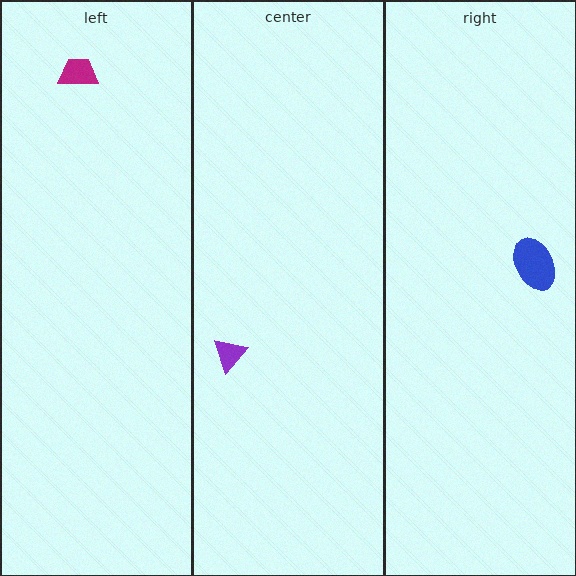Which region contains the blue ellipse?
The right region.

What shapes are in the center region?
The purple triangle.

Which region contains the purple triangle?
The center region.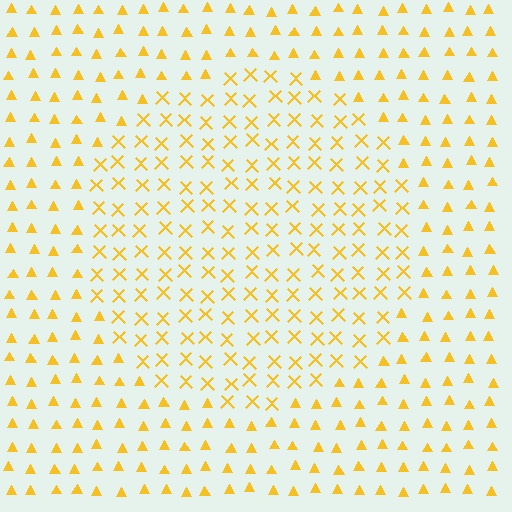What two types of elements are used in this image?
The image uses X marks inside the circle region and triangles outside it.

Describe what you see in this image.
The image is filled with small yellow elements arranged in a uniform grid. A circle-shaped region contains X marks, while the surrounding area contains triangles. The boundary is defined purely by the change in element shape.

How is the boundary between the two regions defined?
The boundary is defined by a change in element shape: X marks inside vs. triangles outside. All elements share the same color and spacing.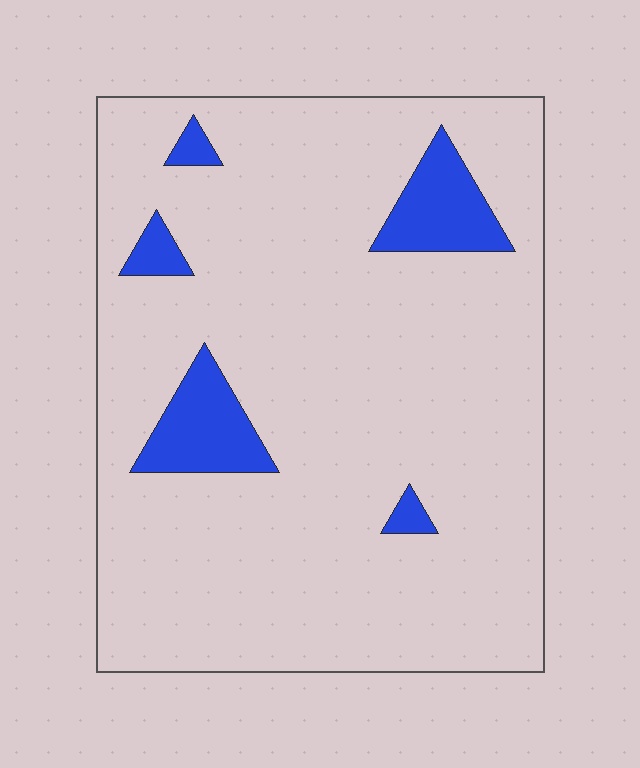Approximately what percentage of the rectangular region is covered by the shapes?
Approximately 10%.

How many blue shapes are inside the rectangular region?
5.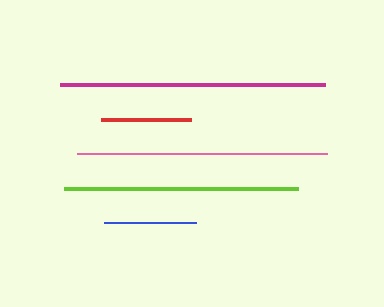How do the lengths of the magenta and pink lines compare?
The magenta and pink lines are approximately the same length.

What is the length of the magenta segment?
The magenta segment is approximately 265 pixels long.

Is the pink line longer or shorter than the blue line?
The pink line is longer than the blue line.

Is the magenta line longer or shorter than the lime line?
The magenta line is longer than the lime line.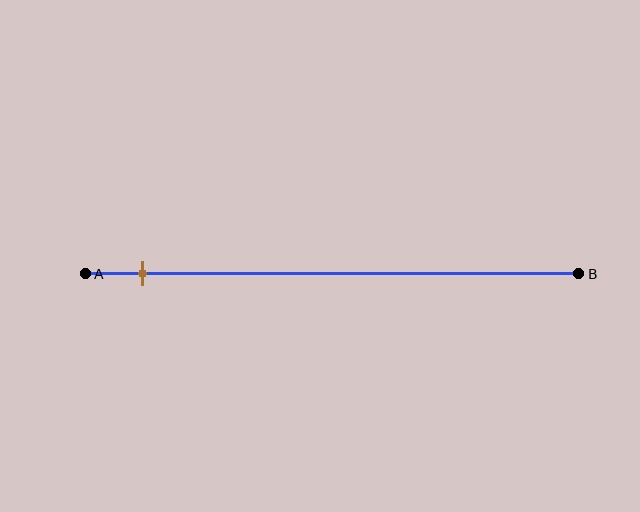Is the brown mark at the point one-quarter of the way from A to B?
No, the mark is at about 10% from A, not at the 25% one-quarter point.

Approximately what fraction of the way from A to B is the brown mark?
The brown mark is approximately 10% of the way from A to B.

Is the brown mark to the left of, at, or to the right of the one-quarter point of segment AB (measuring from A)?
The brown mark is to the left of the one-quarter point of segment AB.